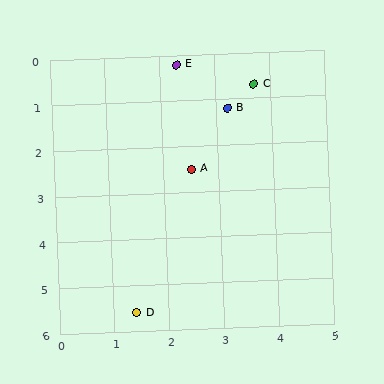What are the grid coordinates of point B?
Point B is at approximately (3.2, 1.2).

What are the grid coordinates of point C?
Point C is at approximately (3.7, 0.7).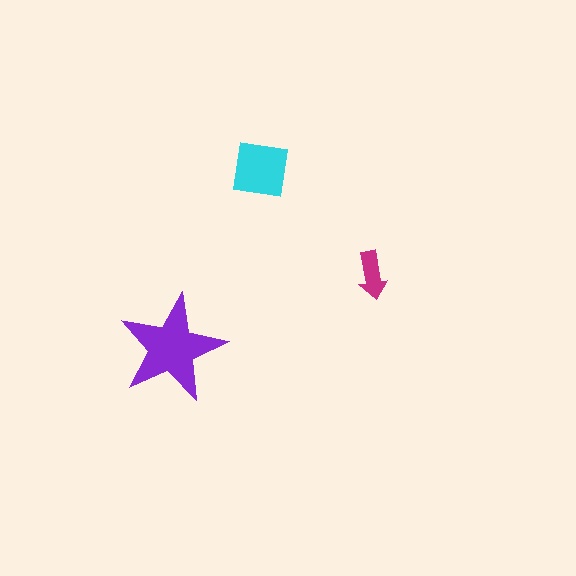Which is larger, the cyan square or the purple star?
The purple star.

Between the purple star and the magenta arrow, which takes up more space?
The purple star.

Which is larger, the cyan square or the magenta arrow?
The cyan square.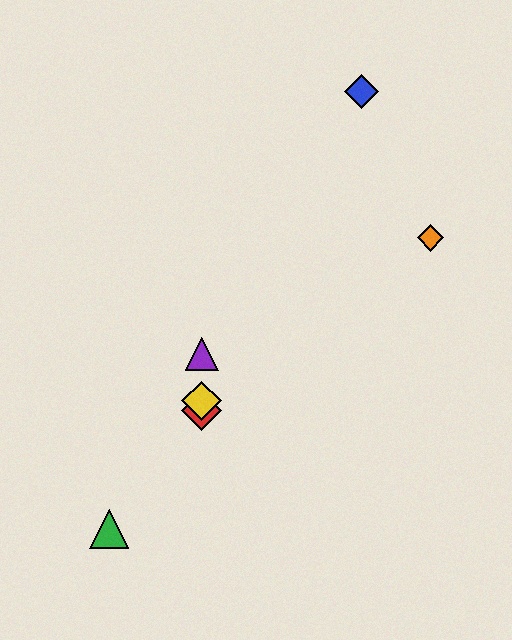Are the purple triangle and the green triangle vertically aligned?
No, the purple triangle is at x≈202 and the green triangle is at x≈109.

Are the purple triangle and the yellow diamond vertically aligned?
Yes, both are at x≈202.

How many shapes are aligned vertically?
3 shapes (the red diamond, the yellow diamond, the purple triangle) are aligned vertically.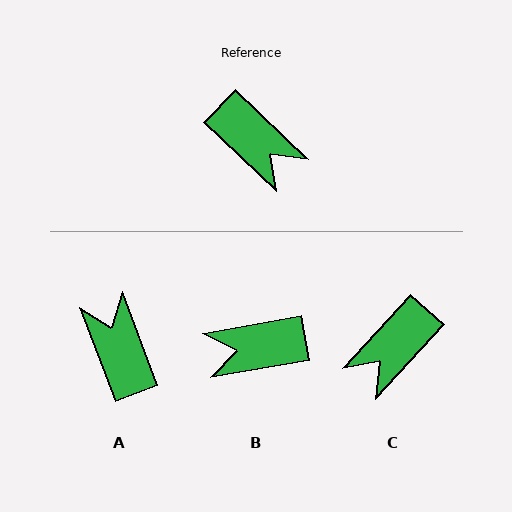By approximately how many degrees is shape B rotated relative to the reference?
Approximately 126 degrees clockwise.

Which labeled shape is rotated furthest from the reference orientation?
A, about 154 degrees away.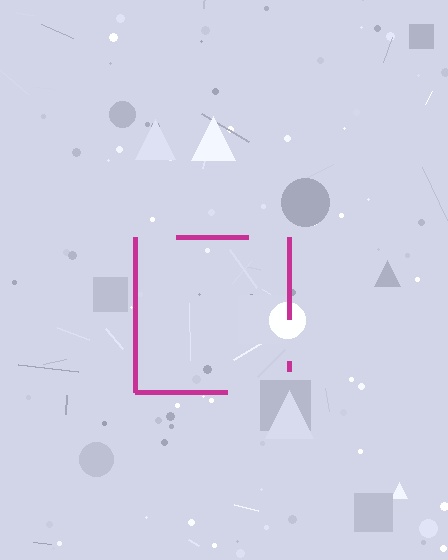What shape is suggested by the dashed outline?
The dashed outline suggests a square.